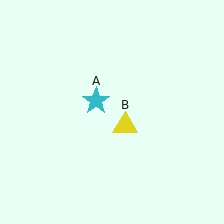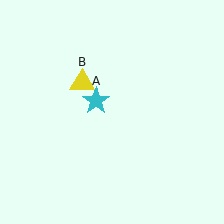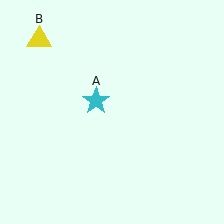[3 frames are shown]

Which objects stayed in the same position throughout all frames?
Cyan star (object A) remained stationary.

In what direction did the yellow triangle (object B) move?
The yellow triangle (object B) moved up and to the left.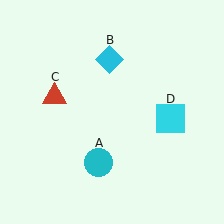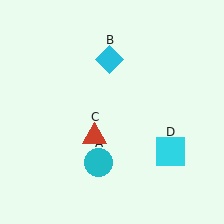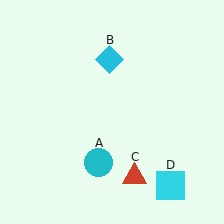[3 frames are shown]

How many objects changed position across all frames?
2 objects changed position: red triangle (object C), cyan square (object D).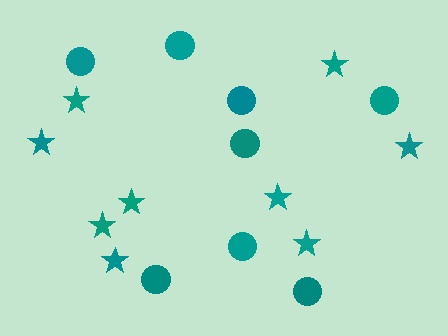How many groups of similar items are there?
There are 2 groups: one group of stars (9) and one group of circles (8).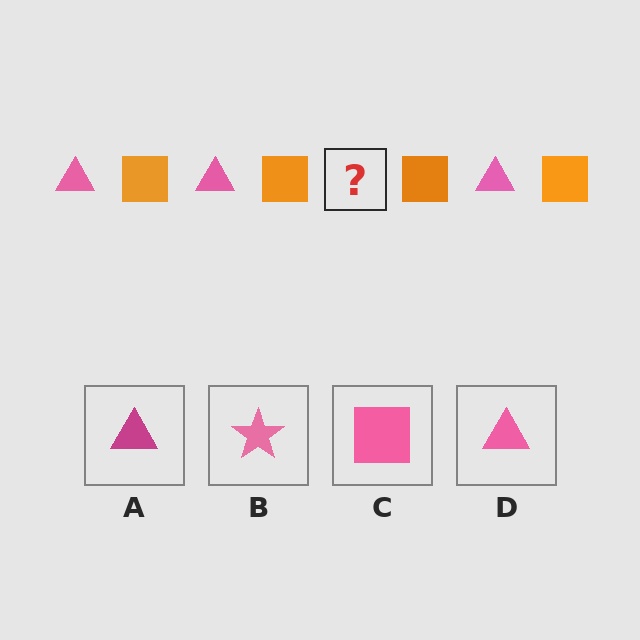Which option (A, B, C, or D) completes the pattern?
D.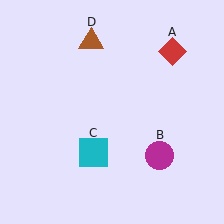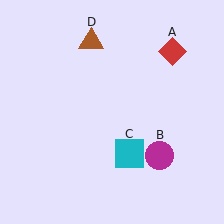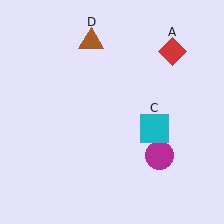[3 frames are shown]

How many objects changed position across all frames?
1 object changed position: cyan square (object C).